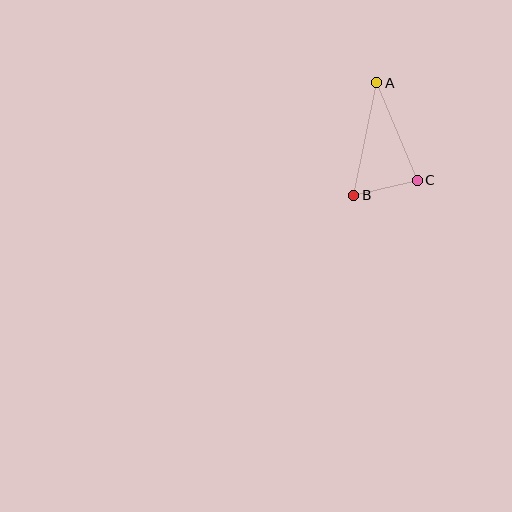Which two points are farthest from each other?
Points A and B are farthest from each other.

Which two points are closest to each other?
Points B and C are closest to each other.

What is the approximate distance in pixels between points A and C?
The distance between A and C is approximately 106 pixels.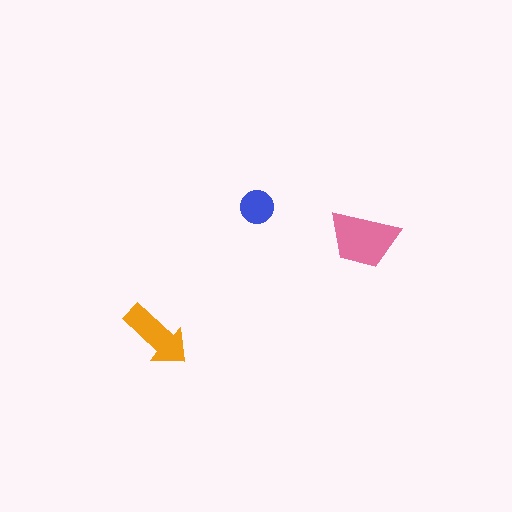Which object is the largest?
The pink trapezoid.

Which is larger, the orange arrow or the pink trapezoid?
The pink trapezoid.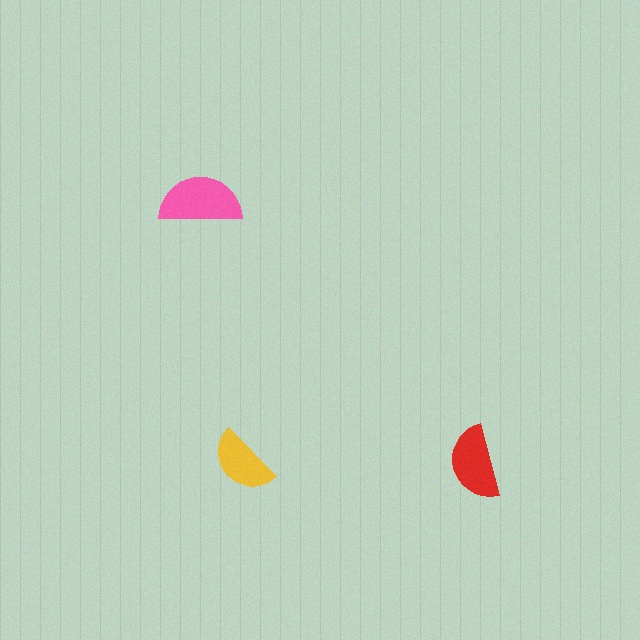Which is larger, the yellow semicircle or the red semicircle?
The red one.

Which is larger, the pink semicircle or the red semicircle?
The pink one.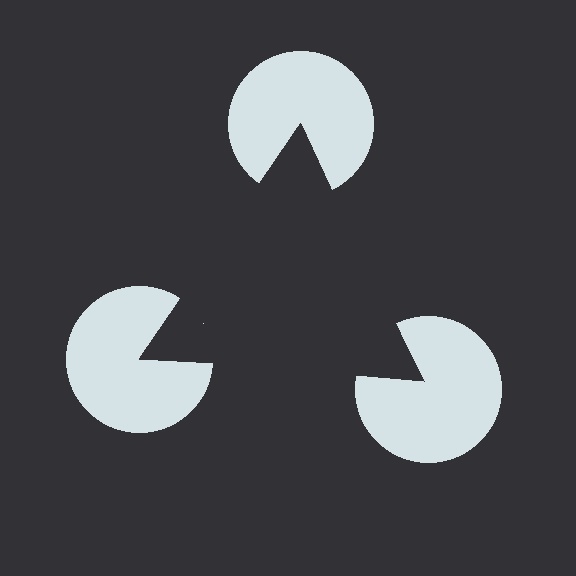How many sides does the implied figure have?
3 sides.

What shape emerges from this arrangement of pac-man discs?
An illusory triangle — its edges are inferred from the aligned wedge cuts in the pac-man discs, not physically drawn.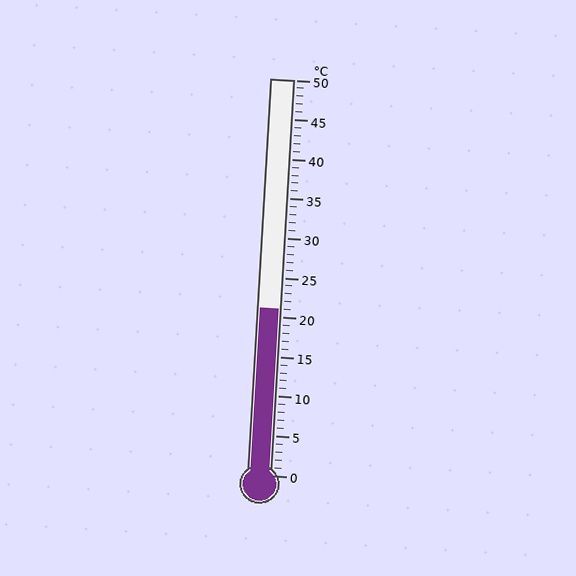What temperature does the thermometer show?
The thermometer shows approximately 21°C.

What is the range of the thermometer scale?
The thermometer scale ranges from 0°C to 50°C.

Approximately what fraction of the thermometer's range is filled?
The thermometer is filled to approximately 40% of its range.